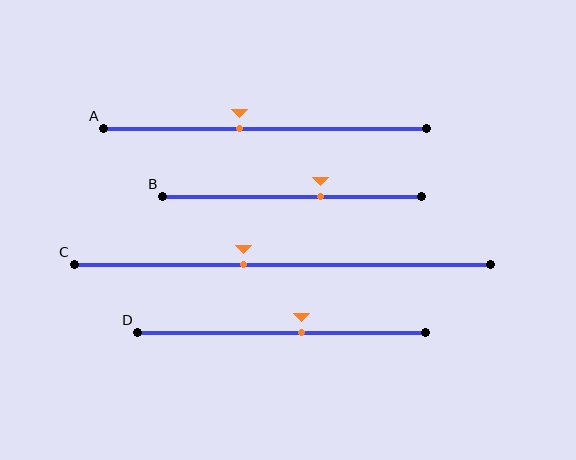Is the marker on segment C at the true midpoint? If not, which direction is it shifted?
No, the marker on segment C is shifted to the left by about 9% of the segment length.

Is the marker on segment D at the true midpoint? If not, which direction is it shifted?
No, the marker on segment D is shifted to the right by about 7% of the segment length.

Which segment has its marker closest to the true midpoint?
Segment D has its marker closest to the true midpoint.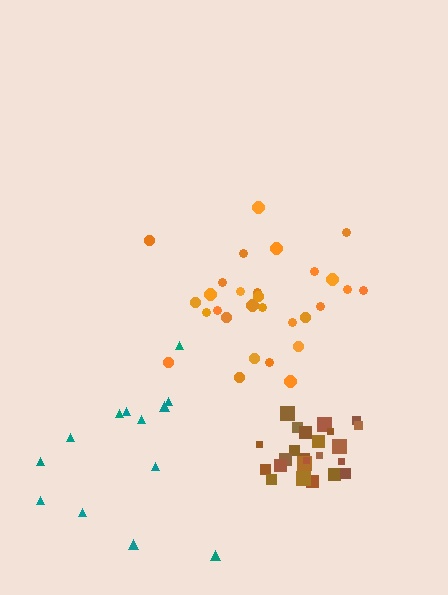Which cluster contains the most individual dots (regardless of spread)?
Orange (29).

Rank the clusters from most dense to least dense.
brown, orange, teal.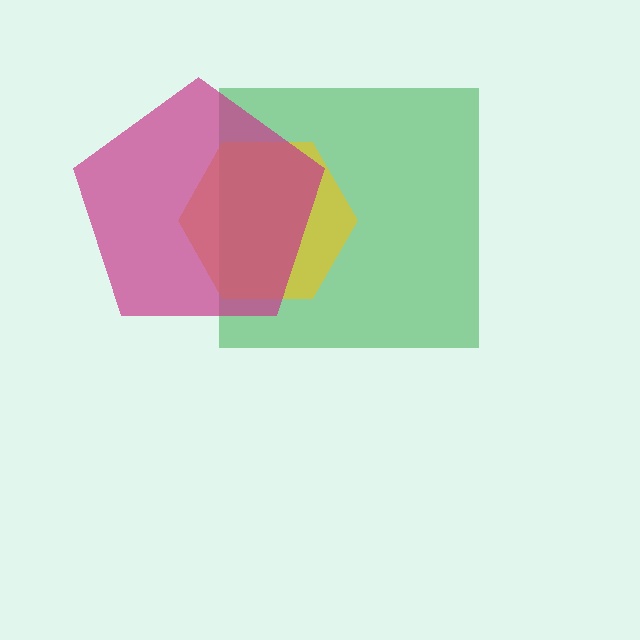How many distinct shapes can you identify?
There are 3 distinct shapes: a green square, a yellow hexagon, a magenta pentagon.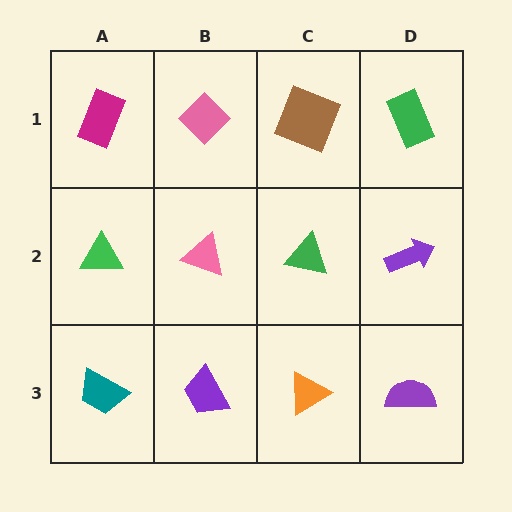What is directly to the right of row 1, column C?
A green rectangle.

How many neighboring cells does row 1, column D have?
2.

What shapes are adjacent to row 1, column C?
A green triangle (row 2, column C), a pink diamond (row 1, column B), a green rectangle (row 1, column D).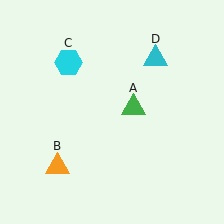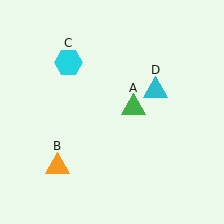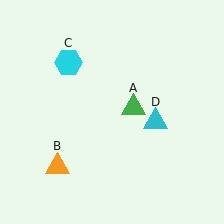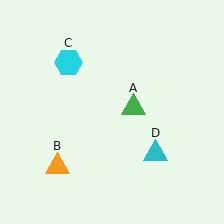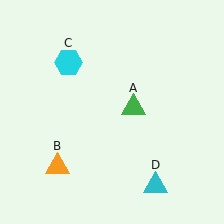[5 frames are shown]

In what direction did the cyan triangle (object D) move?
The cyan triangle (object D) moved down.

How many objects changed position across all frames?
1 object changed position: cyan triangle (object D).